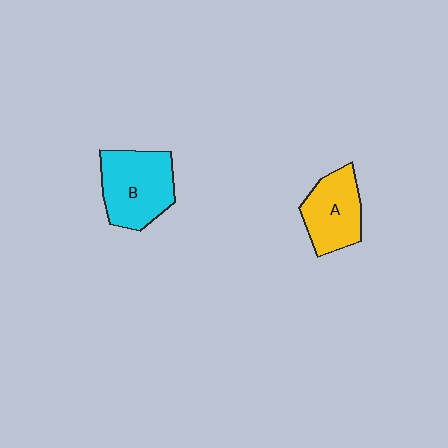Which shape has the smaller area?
Shape A (yellow).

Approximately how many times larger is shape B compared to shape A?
Approximately 1.2 times.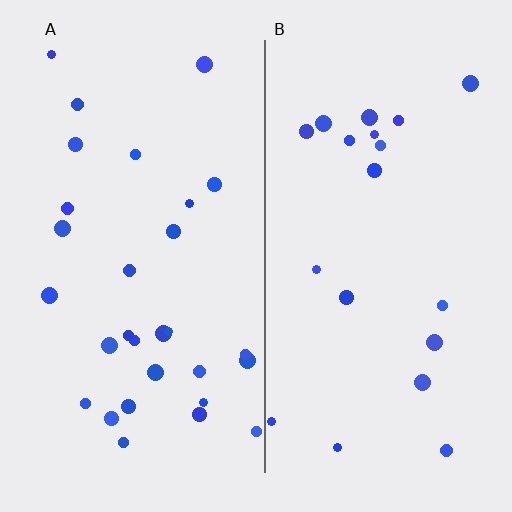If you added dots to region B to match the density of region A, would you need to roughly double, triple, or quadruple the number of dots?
Approximately double.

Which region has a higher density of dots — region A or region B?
A (the left).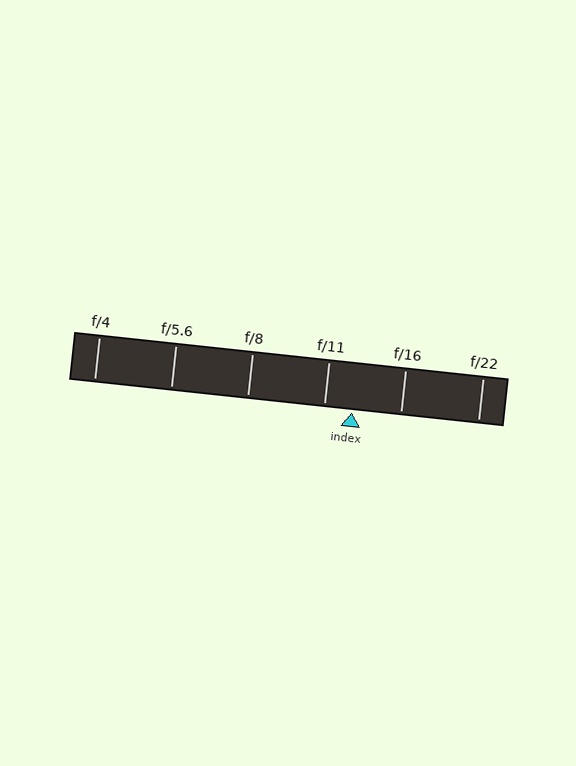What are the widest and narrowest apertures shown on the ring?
The widest aperture shown is f/4 and the narrowest is f/22.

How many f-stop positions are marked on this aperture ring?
There are 6 f-stop positions marked.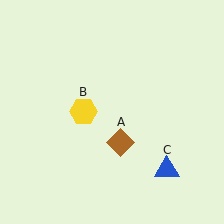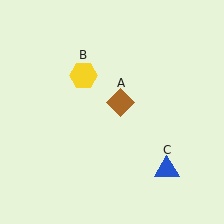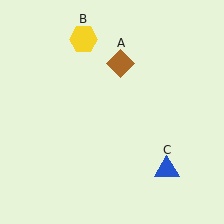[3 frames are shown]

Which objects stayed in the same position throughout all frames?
Blue triangle (object C) remained stationary.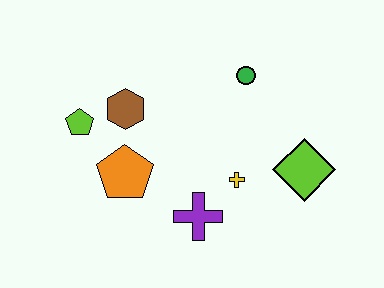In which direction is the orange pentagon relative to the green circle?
The orange pentagon is to the left of the green circle.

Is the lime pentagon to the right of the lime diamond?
No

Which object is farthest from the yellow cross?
The lime pentagon is farthest from the yellow cross.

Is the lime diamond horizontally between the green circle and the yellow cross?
No